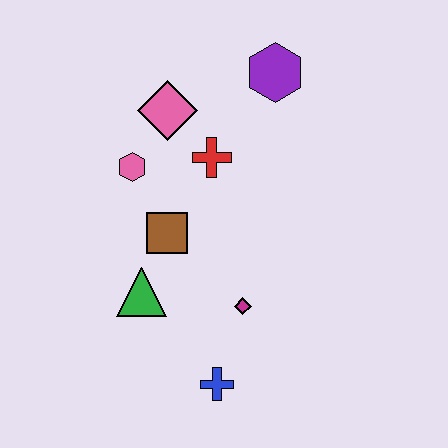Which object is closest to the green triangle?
The brown square is closest to the green triangle.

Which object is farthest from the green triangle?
The purple hexagon is farthest from the green triangle.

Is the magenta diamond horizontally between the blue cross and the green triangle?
No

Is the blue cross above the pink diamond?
No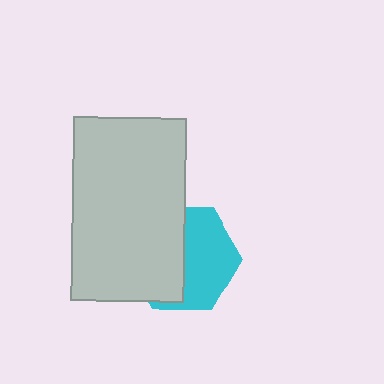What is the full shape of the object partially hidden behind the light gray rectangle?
The partially hidden object is a cyan hexagon.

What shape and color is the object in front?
The object in front is a light gray rectangle.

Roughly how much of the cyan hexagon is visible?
About half of it is visible (roughly 50%).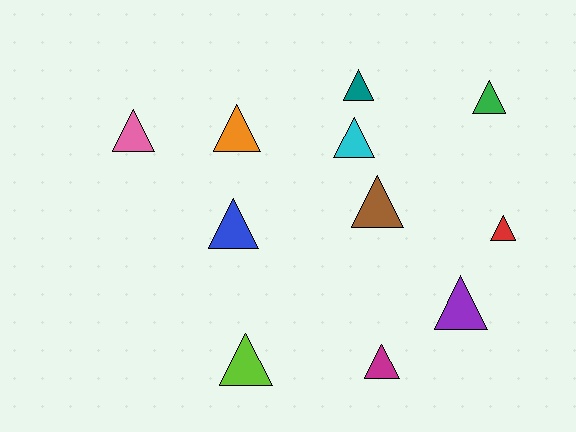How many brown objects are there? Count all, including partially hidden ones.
There is 1 brown object.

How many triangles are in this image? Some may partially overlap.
There are 11 triangles.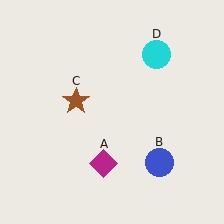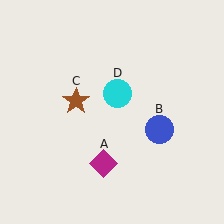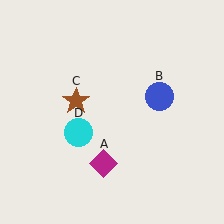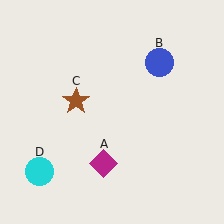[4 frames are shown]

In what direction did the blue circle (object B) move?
The blue circle (object B) moved up.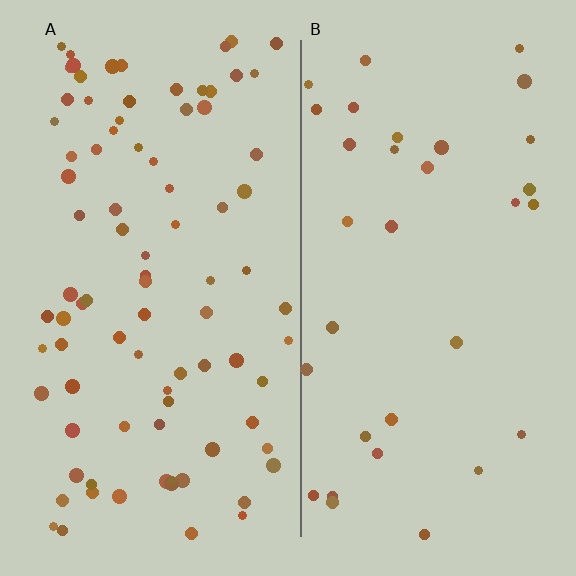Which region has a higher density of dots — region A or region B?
A (the left).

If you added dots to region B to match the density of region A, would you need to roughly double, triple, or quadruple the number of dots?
Approximately triple.